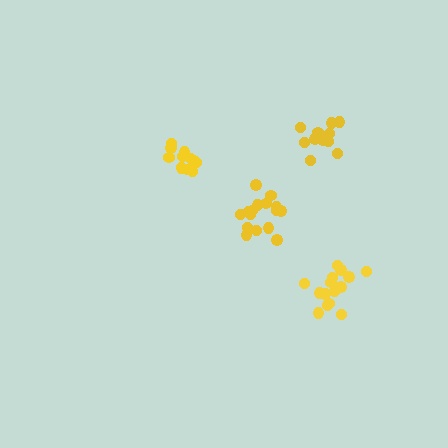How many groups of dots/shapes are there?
There are 4 groups.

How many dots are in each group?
Group 1: 12 dots, Group 2: 11 dots, Group 3: 15 dots, Group 4: 16 dots (54 total).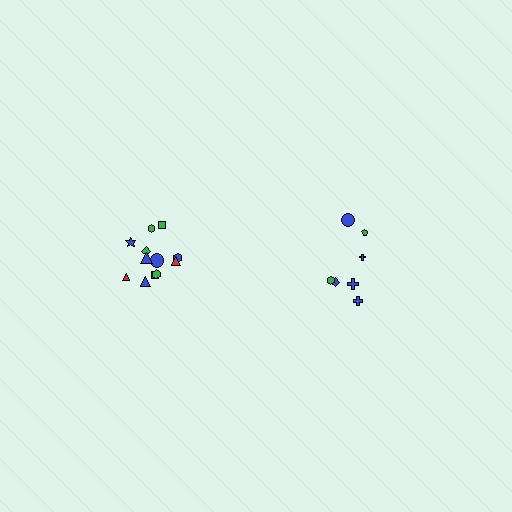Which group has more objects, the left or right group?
The left group.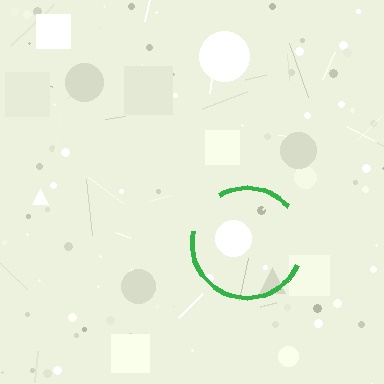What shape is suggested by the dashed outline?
The dashed outline suggests a circle.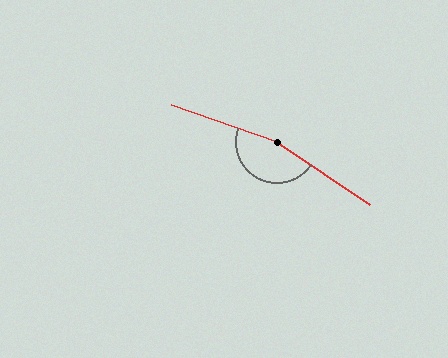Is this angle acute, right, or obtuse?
It is obtuse.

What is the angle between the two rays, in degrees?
Approximately 165 degrees.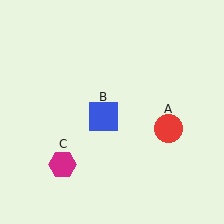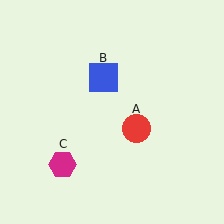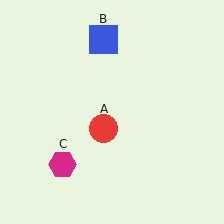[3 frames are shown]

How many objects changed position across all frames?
2 objects changed position: red circle (object A), blue square (object B).